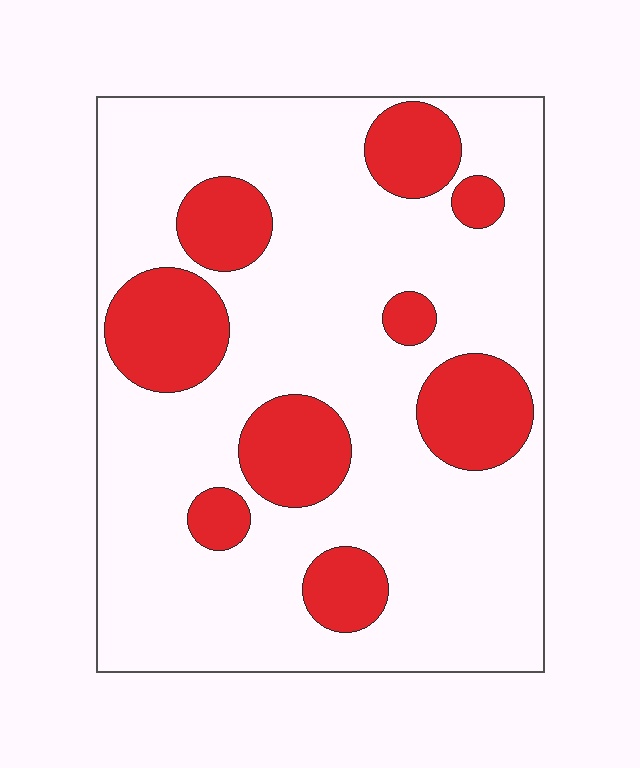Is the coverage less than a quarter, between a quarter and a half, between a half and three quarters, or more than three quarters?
Less than a quarter.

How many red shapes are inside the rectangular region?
9.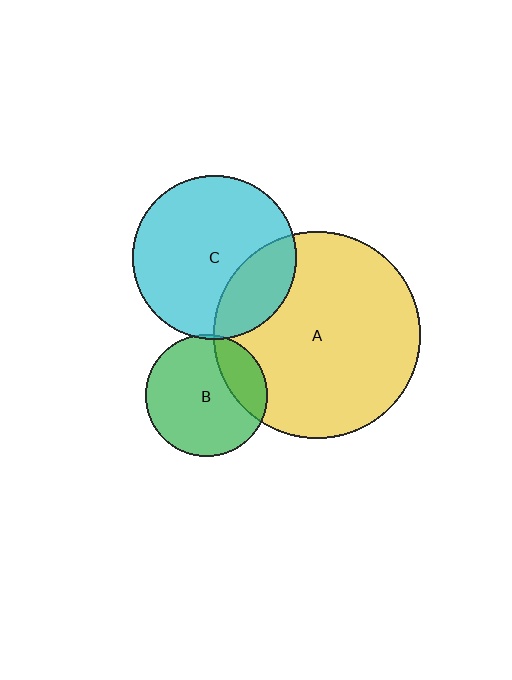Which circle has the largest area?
Circle A (yellow).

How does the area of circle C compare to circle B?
Approximately 1.8 times.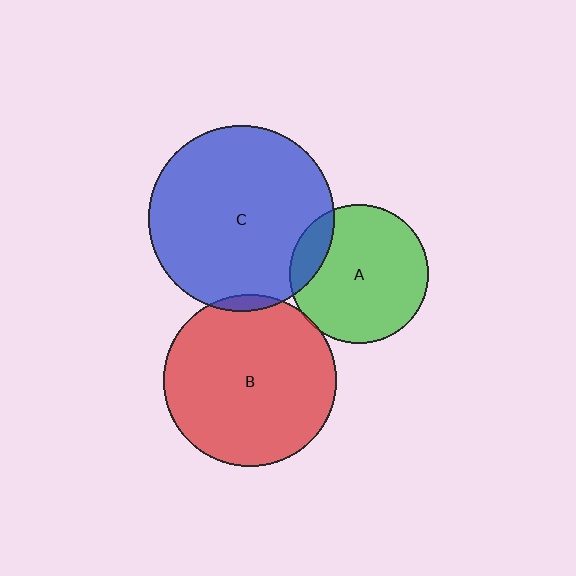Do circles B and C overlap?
Yes.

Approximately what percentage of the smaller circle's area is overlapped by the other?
Approximately 5%.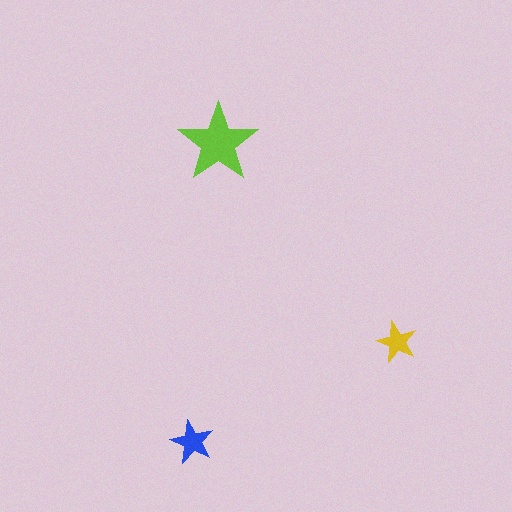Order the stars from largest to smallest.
the lime one, the blue one, the yellow one.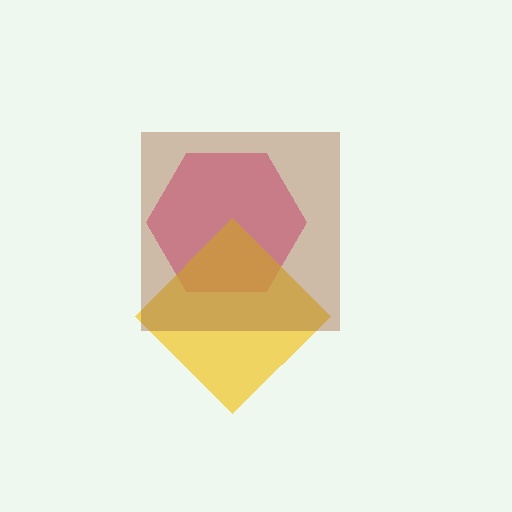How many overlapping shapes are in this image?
There are 3 overlapping shapes in the image.